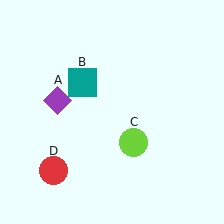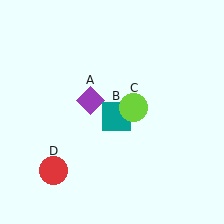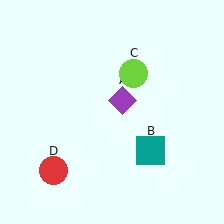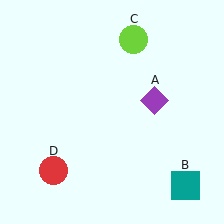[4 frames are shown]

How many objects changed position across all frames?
3 objects changed position: purple diamond (object A), teal square (object B), lime circle (object C).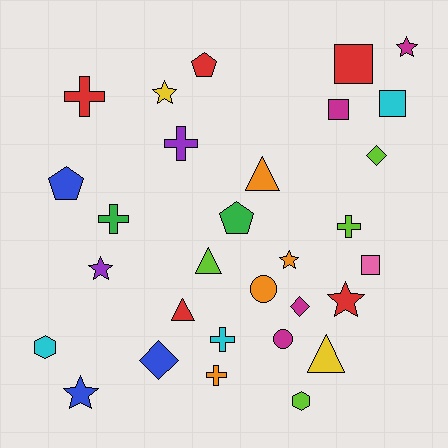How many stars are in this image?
There are 6 stars.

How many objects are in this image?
There are 30 objects.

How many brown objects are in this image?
There are no brown objects.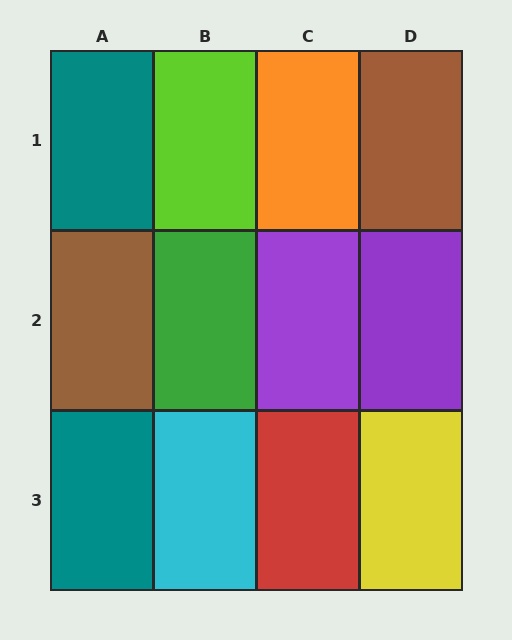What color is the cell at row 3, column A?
Teal.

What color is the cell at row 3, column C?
Red.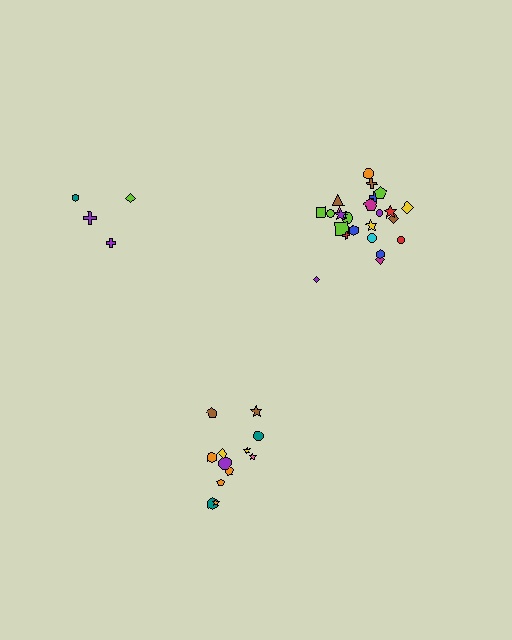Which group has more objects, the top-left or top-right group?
The top-right group.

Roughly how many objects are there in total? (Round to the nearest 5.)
Roughly 40 objects in total.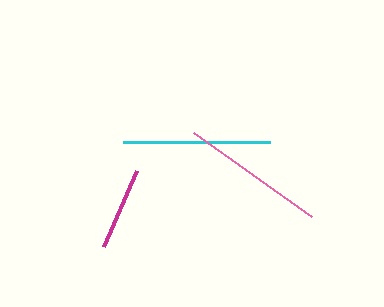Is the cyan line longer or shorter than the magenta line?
The cyan line is longer than the magenta line.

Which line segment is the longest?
The cyan line is the longest at approximately 147 pixels.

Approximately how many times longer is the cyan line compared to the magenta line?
The cyan line is approximately 1.8 times the length of the magenta line.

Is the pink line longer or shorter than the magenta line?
The pink line is longer than the magenta line.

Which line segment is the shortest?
The magenta line is the shortest at approximately 83 pixels.